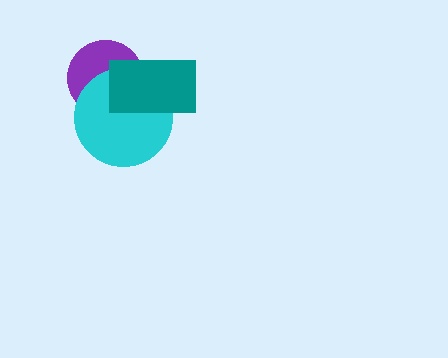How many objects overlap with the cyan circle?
2 objects overlap with the cyan circle.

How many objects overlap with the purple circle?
2 objects overlap with the purple circle.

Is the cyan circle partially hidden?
Yes, it is partially covered by another shape.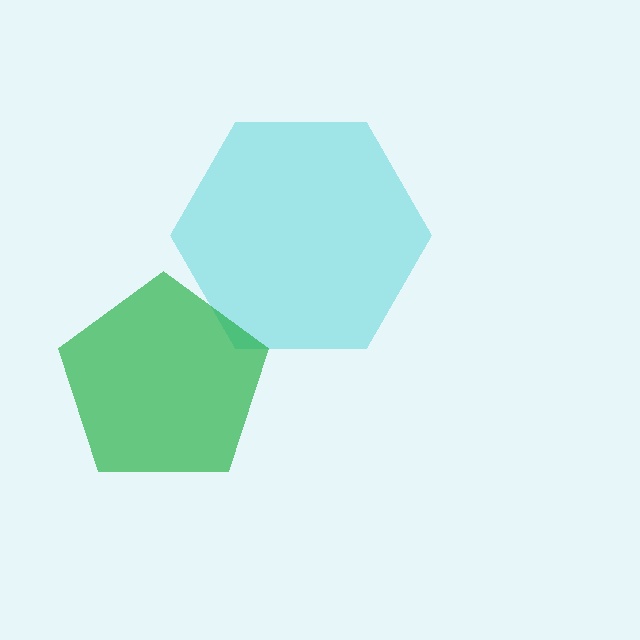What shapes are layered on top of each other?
The layered shapes are: a cyan hexagon, a green pentagon.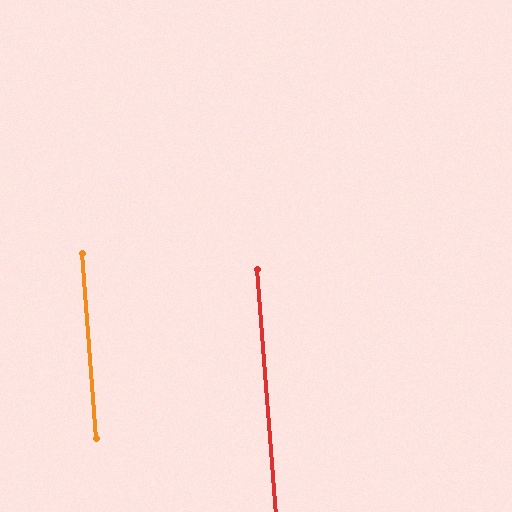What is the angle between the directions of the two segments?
Approximately 0 degrees.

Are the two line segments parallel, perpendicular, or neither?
Parallel — their directions differ by only 0.3°.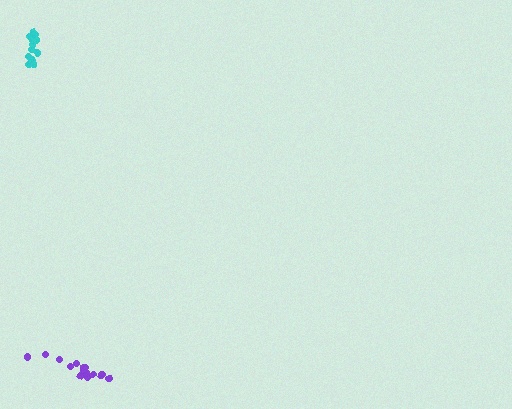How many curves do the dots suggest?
There are 2 distinct paths.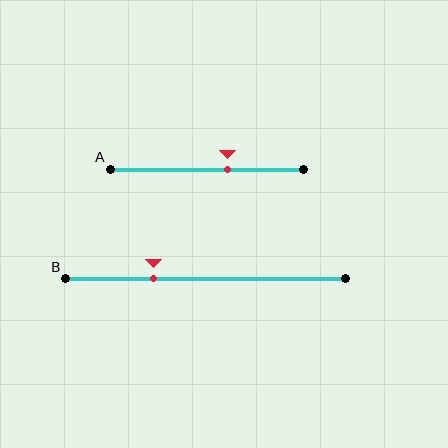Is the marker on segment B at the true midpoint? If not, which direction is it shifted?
No, the marker on segment B is shifted to the left by about 19% of the segment length.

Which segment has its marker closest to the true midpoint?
Segment A has its marker closest to the true midpoint.